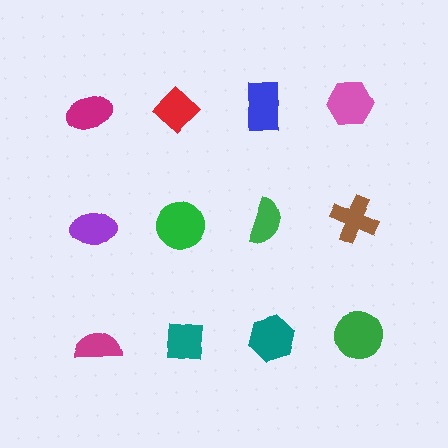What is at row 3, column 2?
A teal square.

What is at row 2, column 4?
A brown cross.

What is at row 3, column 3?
A teal hexagon.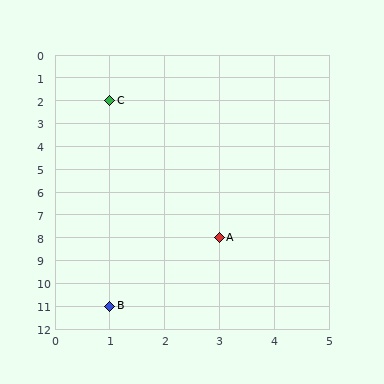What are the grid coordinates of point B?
Point B is at grid coordinates (1, 11).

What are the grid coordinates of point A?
Point A is at grid coordinates (3, 8).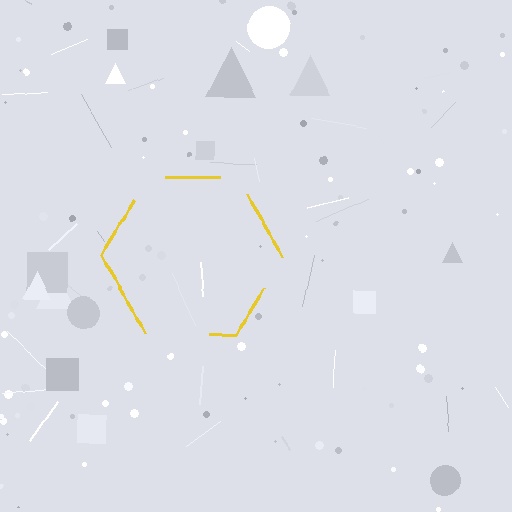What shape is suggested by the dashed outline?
The dashed outline suggests a hexagon.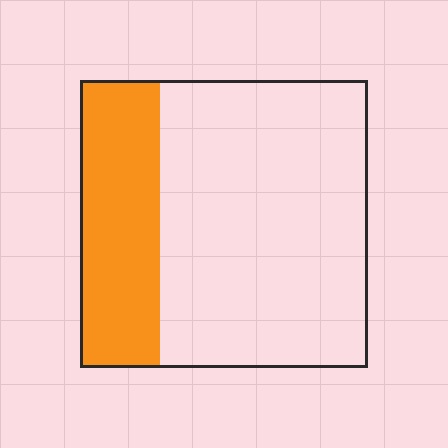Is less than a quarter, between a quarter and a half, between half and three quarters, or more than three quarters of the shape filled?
Between a quarter and a half.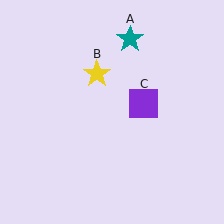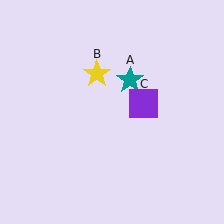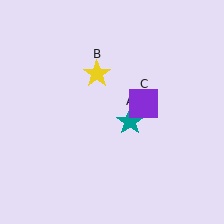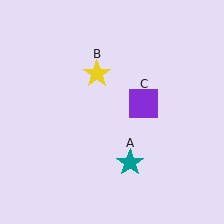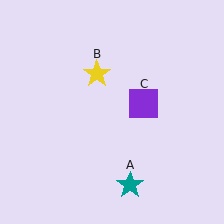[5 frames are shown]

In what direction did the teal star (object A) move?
The teal star (object A) moved down.